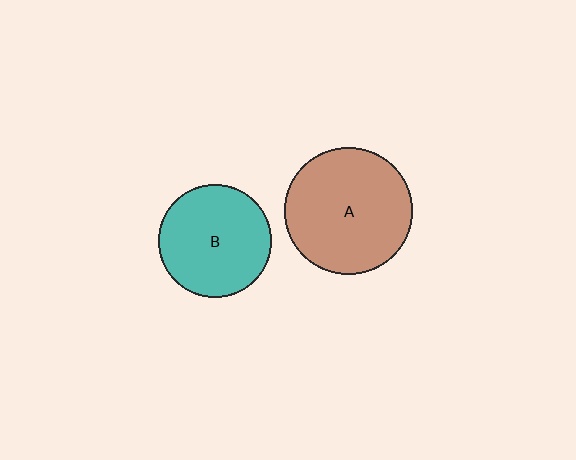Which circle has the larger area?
Circle A (brown).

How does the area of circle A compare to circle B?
Approximately 1.3 times.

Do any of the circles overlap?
No, none of the circles overlap.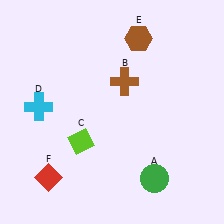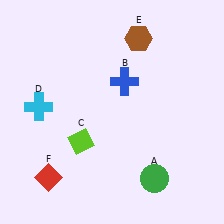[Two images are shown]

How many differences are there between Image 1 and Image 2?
There is 1 difference between the two images.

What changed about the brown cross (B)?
In Image 1, B is brown. In Image 2, it changed to blue.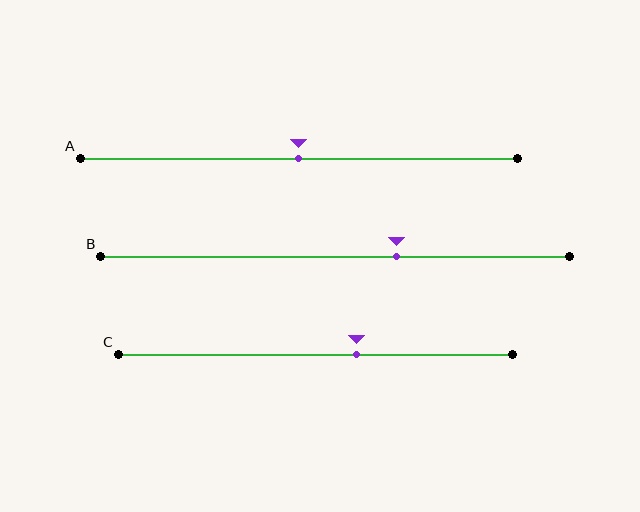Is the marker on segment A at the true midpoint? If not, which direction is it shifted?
Yes, the marker on segment A is at the true midpoint.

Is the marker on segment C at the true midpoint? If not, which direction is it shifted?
No, the marker on segment C is shifted to the right by about 11% of the segment length.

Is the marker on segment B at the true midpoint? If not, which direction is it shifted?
No, the marker on segment B is shifted to the right by about 13% of the segment length.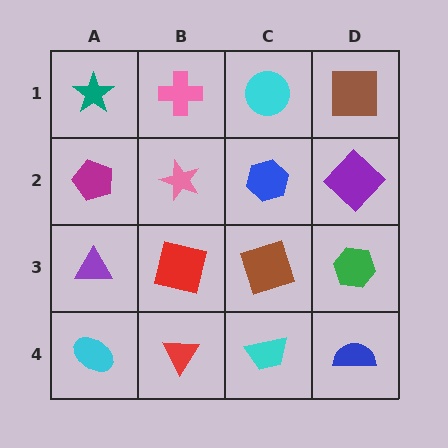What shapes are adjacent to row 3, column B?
A pink star (row 2, column B), a red triangle (row 4, column B), a purple triangle (row 3, column A), a brown square (row 3, column C).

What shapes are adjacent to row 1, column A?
A magenta pentagon (row 2, column A), a pink cross (row 1, column B).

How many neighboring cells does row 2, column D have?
3.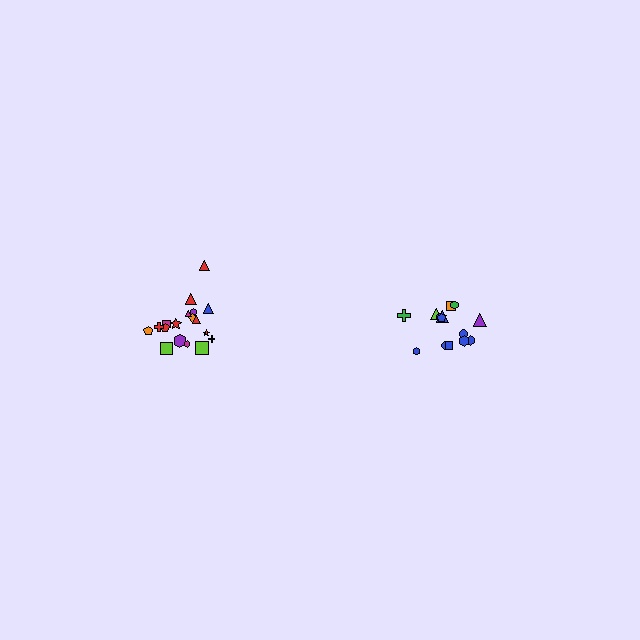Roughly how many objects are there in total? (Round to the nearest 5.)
Roughly 35 objects in total.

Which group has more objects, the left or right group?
The left group.